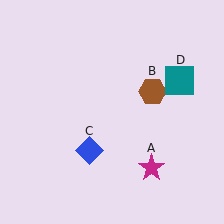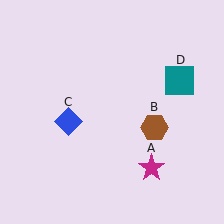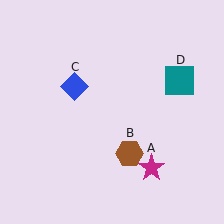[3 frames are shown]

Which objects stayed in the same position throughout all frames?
Magenta star (object A) and teal square (object D) remained stationary.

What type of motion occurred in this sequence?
The brown hexagon (object B), blue diamond (object C) rotated clockwise around the center of the scene.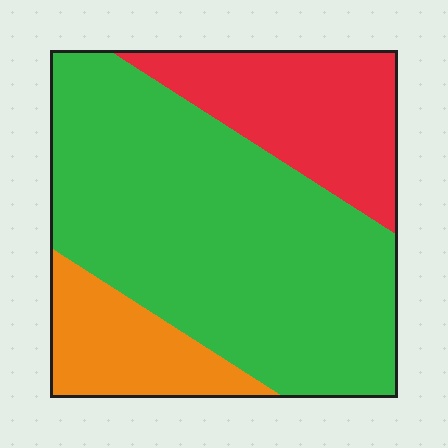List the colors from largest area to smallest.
From largest to smallest: green, red, orange.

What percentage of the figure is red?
Red takes up less than a quarter of the figure.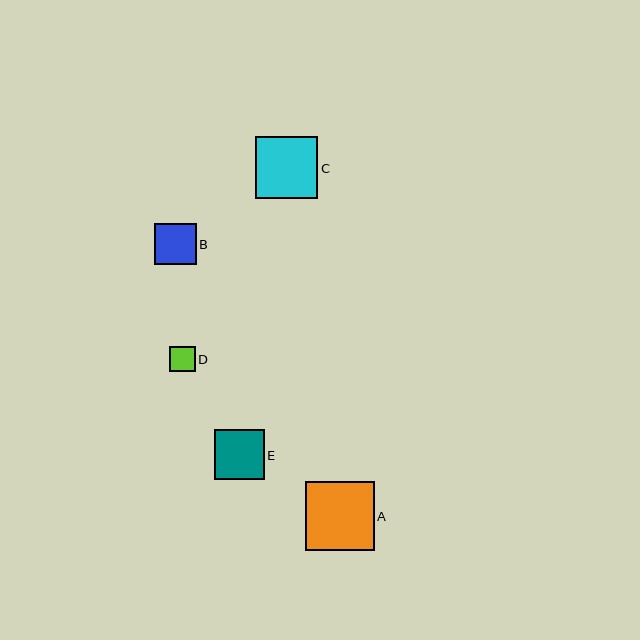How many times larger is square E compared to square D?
Square E is approximately 1.9 times the size of square D.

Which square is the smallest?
Square D is the smallest with a size of approximately 25 pixels.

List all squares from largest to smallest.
From largest to smallest: A, C, E, B, D.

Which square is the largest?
Square A is the largest with a size of approximately 68 pixels.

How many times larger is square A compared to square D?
Square A is approximately 2.7 times the size of square D.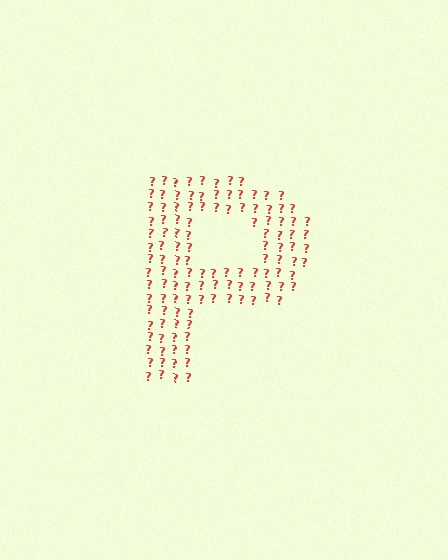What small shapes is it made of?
It is made of small question marks.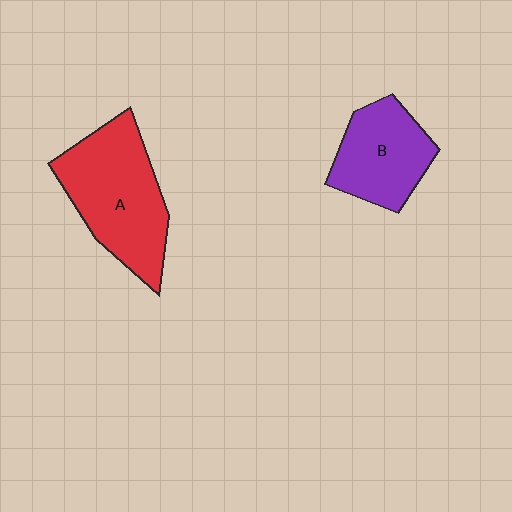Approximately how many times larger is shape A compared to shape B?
Approximately 1.4 times.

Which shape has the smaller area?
Shape B (purple).